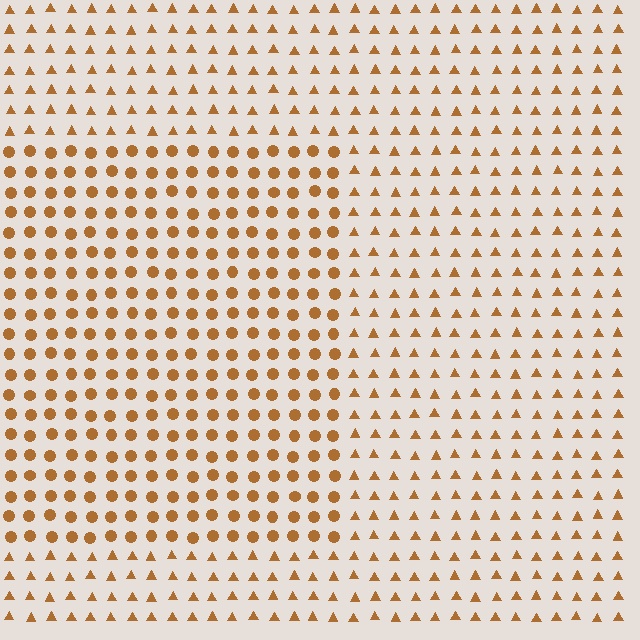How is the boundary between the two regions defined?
The boundary is defined by a change in element shape: circles inside vs. triangles outside. All elements share the same color and spacing.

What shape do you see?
I see a rectangle.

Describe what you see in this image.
The image is filled with small brown elements arranged in a uniform grid. A rectangle-shaped region contains circles, while the surrounding area contains triangles. The boundary is defined purely by the change in element shape.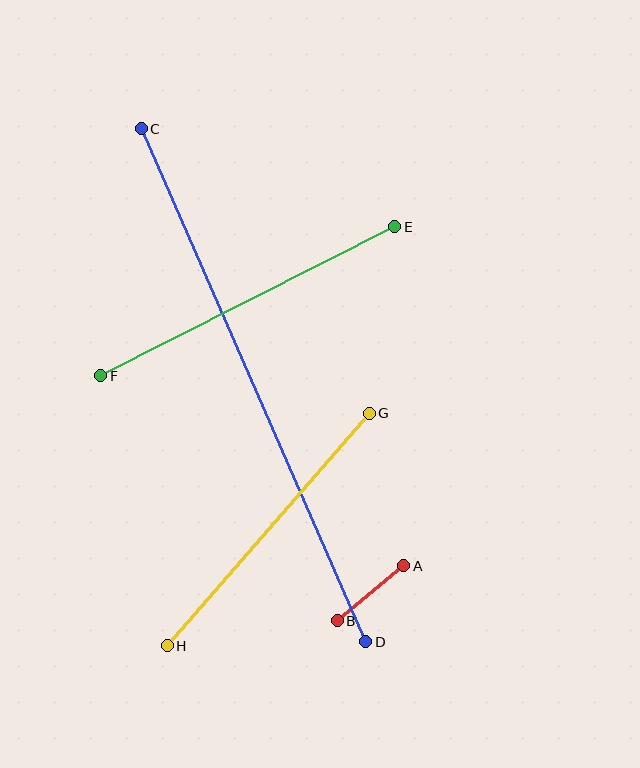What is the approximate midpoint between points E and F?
The midpoint is at approximately (248, 301) pixels.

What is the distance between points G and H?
The distance is approximately 308 pixels.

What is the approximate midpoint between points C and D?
The midpoint is at approximately (254, 385) pixels.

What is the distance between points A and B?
The distance is approximately 87 pixels.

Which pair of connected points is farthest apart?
Points C and D are farthest apart.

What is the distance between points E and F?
The distance is approximately 330 pixels.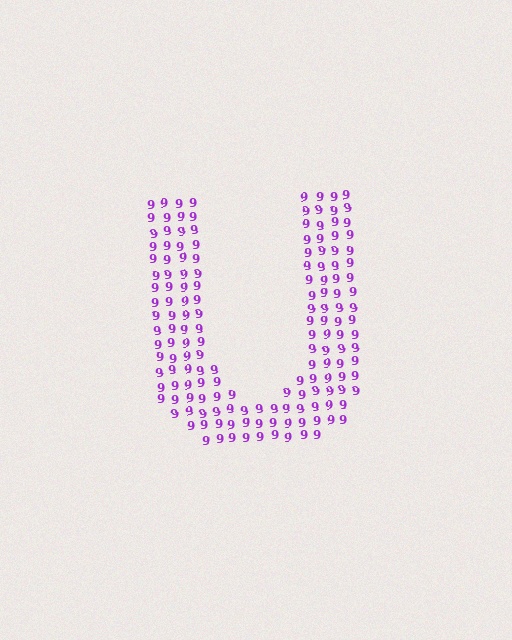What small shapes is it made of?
It is made of small digit 9's.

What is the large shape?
The large shape is the letter U.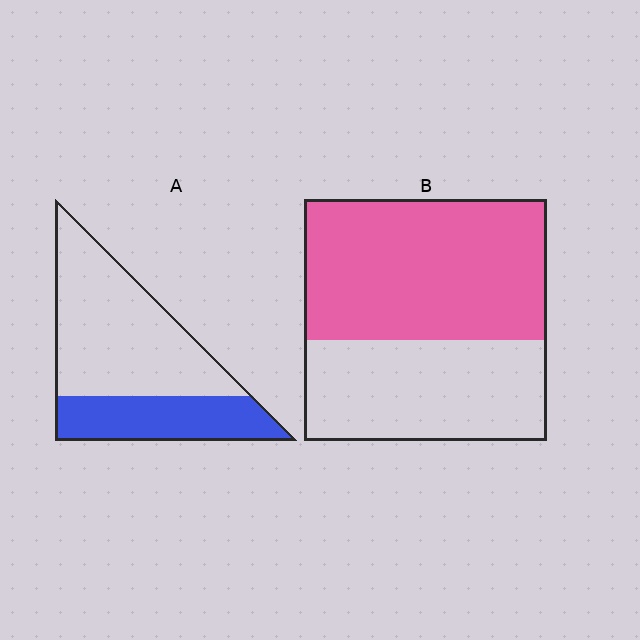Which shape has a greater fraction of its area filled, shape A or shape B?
Shape B.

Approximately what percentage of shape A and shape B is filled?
A is approximately 35% and B is approximately 60%.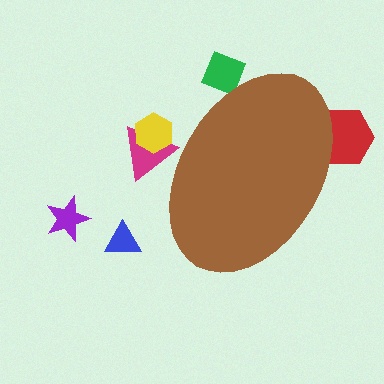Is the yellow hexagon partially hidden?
Yes, the yellow hexagon is partially hidden behind the brown ellipse.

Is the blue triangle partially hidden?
No, the blue triangle is fully visible.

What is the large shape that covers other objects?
A brown ellipse.